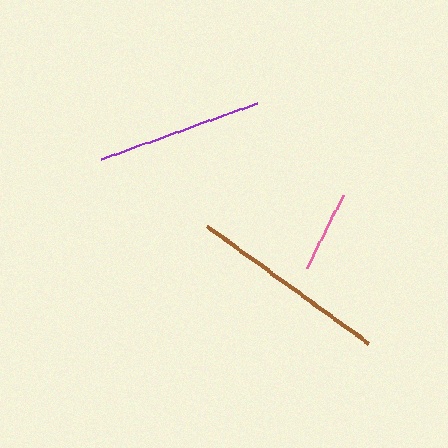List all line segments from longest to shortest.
From longest to shortest: brown, purple, pink.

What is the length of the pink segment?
The pink segment is approximately 81 pixels long.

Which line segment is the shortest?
The pink line is the shortest at approximately 81 pixels.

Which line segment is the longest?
The brown line is the longest at approximately 199 pixels.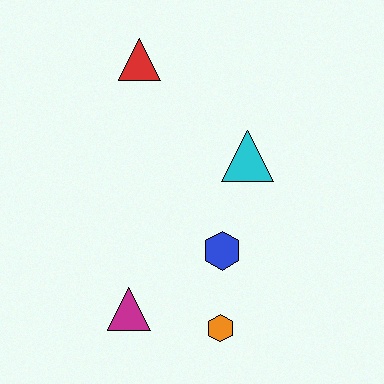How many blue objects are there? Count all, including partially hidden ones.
There is 1 blue object.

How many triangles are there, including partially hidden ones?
There are 3 triangles.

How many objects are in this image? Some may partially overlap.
There are 5 objects.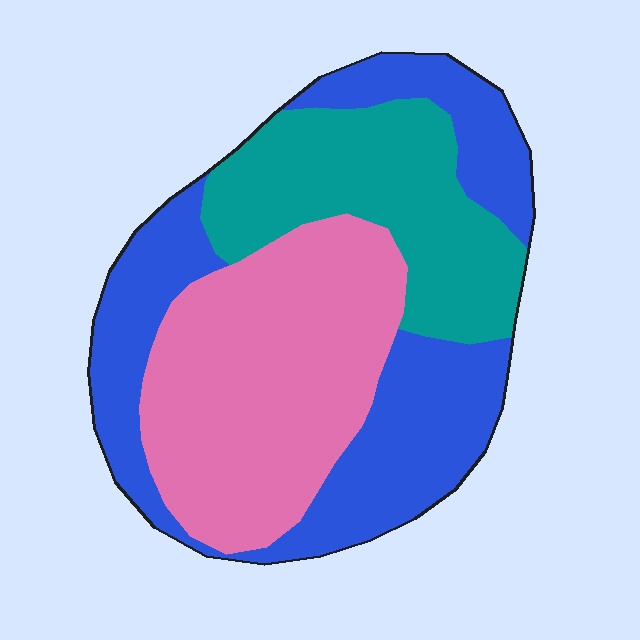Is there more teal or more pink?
Pink.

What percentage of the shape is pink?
Pink covers around 35% of the shape.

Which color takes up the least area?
Teal, at roughly 25%.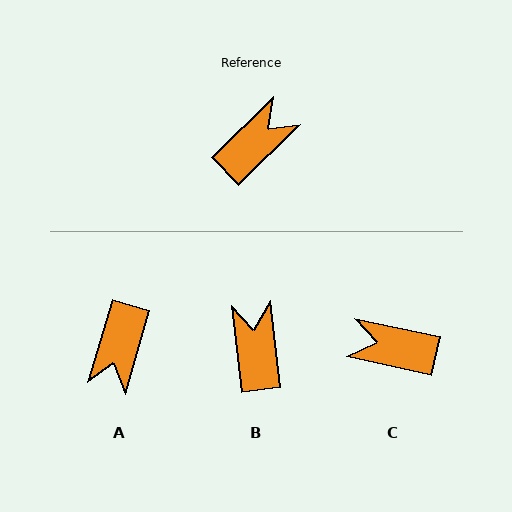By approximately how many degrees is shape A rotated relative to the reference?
Approximately 151 degrees clockwise.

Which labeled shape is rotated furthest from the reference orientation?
A, about 151 degrees away.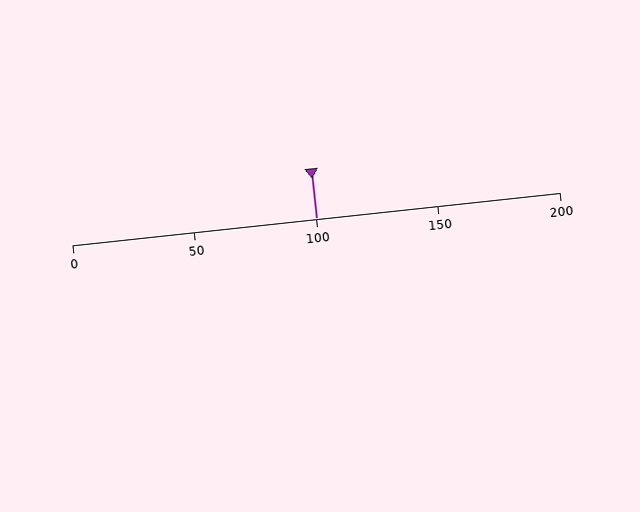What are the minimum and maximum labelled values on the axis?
The axis runs from 0 to 200.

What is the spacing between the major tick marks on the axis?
The major ticks are spaced 50 apart.